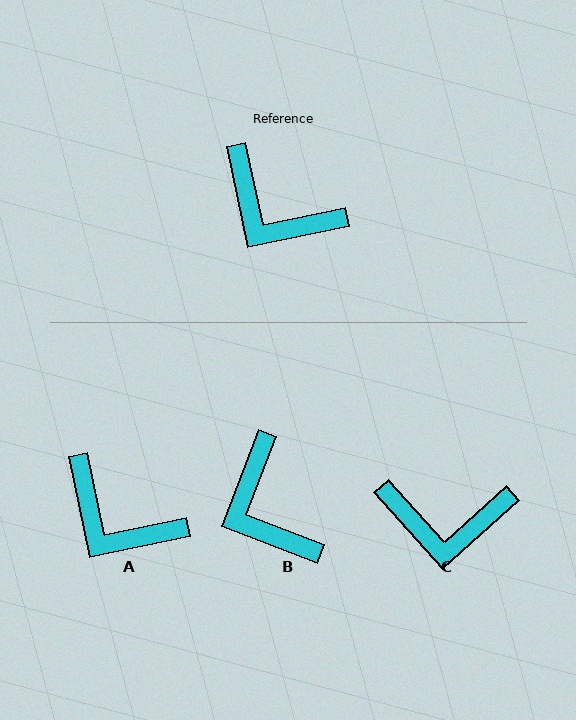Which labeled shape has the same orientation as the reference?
A.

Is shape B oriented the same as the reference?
No, it is off by about 33 degrees.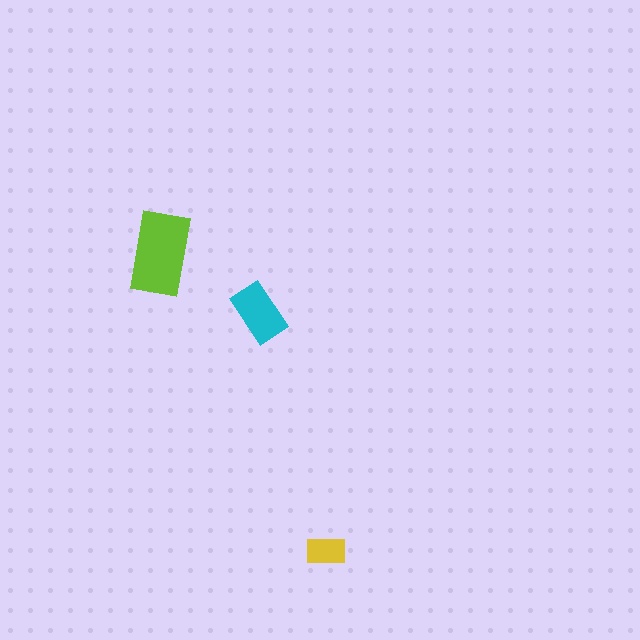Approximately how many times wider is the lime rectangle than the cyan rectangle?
About 1.5 times wider.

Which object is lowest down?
The yellow rectangle is bottommost.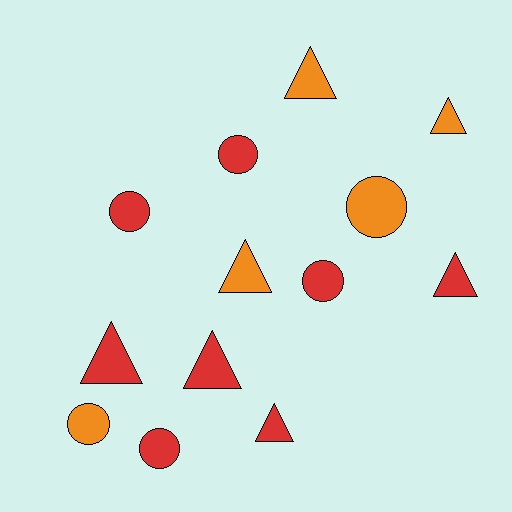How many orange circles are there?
There are 2 orange circles.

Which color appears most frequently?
Red, with 8 objects.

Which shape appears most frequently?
Triangle, with 7 objects.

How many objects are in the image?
There are 13 objects.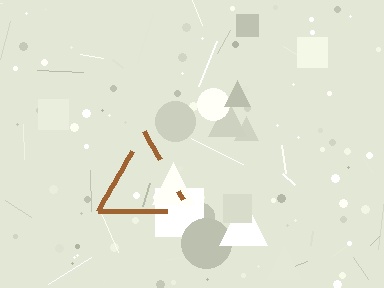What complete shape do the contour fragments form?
The contour fragments form a triangle.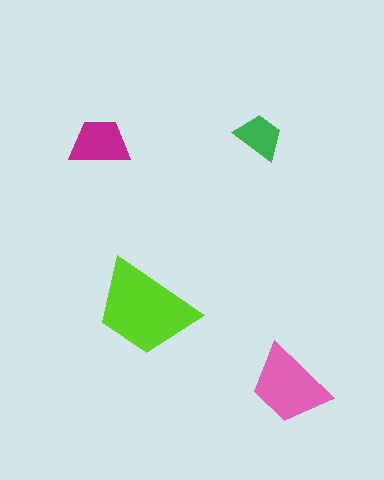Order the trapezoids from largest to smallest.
the lime one, the pink one, the magenta one, the green one.